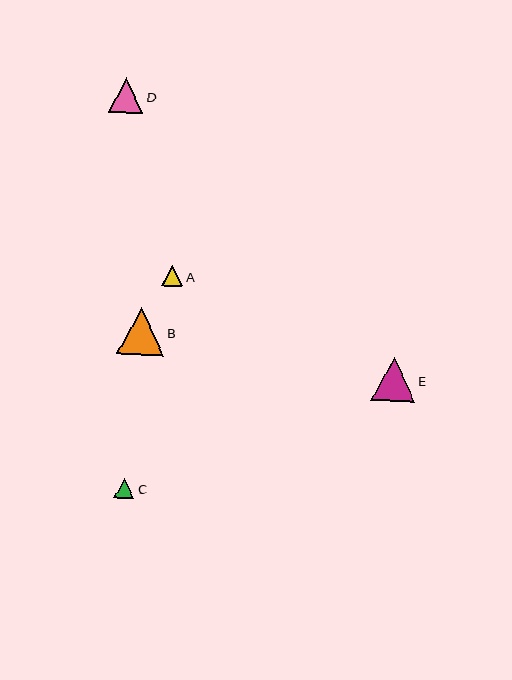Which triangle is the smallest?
Triangle C is the smallest with a size of approximately 20 pixels.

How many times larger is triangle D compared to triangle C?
Triangle D is approximately 1.7 times the size of triangle C.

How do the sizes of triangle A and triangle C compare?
Triangle A and triangle C are approximately the same size.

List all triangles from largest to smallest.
From largest to smallest: B, E, D, A, C.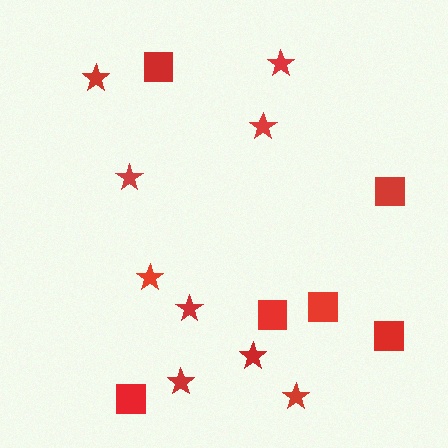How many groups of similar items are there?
There are 2 groups: one group of stars (9) and one group of squares (6).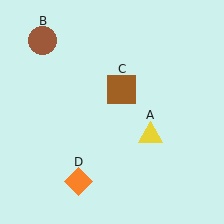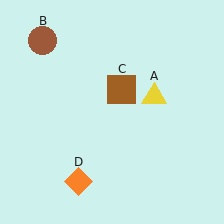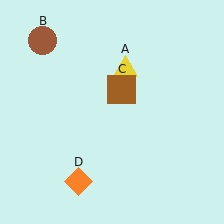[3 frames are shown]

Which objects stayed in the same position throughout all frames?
Brown circle (object B) and brown square (object C) and orange diamond (object D) remained stationary.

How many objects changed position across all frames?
1 object changed position: yellow triangle (object A).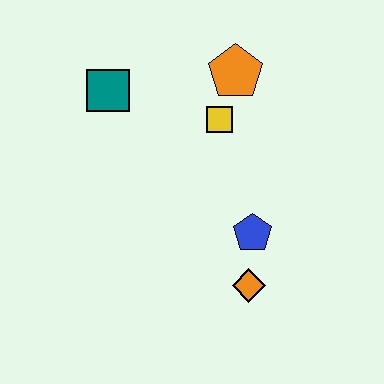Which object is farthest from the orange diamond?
The teal square is farthest from the orange diamond.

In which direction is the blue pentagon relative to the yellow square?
The blue pentagon is below the yellow square.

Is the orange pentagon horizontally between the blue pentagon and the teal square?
Yes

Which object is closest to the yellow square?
The orange pentagon is closest to the yellow square.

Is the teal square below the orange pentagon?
Yes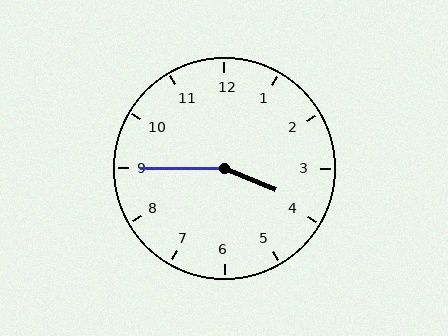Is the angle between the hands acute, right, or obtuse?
It is obtuse.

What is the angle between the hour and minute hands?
Approximately 158 degrees.